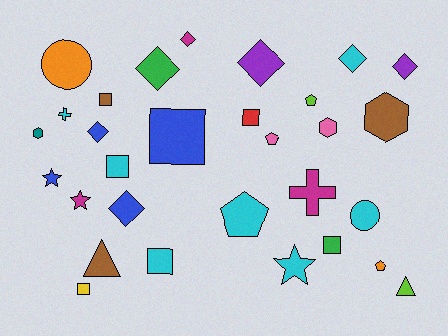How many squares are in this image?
There are 7 squares.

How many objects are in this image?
There are 30 objects.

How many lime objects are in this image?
There are 2 lime objects.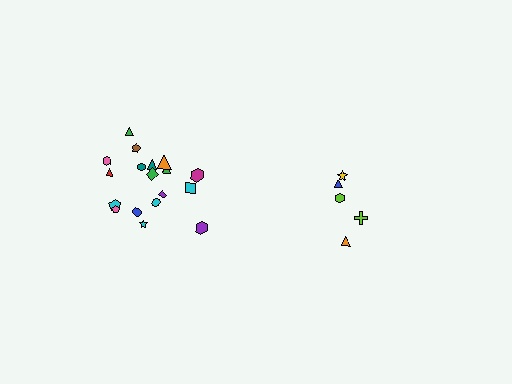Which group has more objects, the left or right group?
The left group.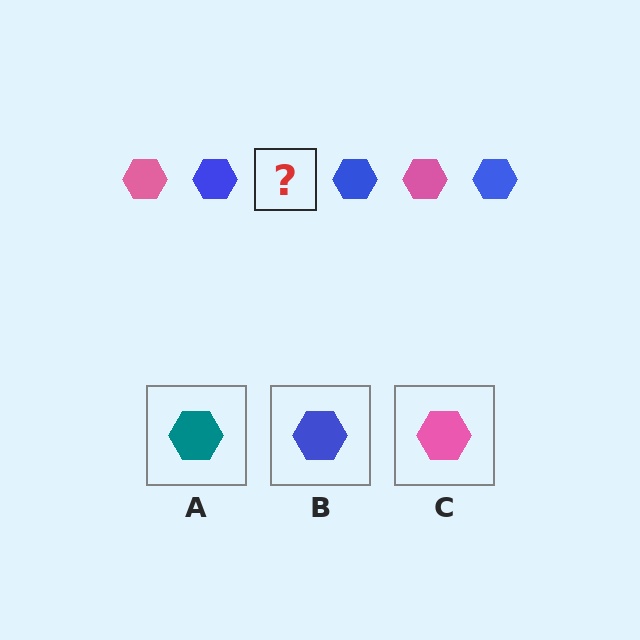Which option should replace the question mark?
Option C.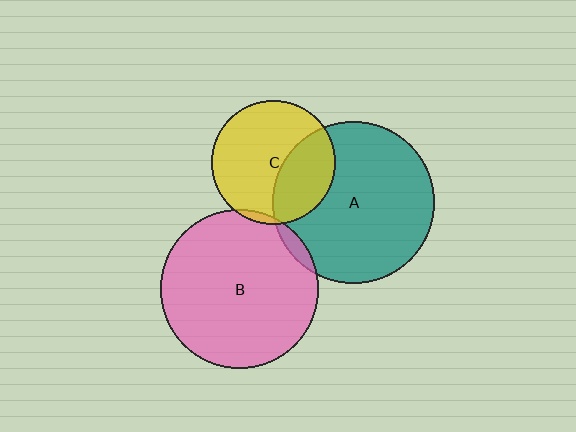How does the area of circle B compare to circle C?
Approximately 1.6 times.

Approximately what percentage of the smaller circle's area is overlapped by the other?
Approximately 35%.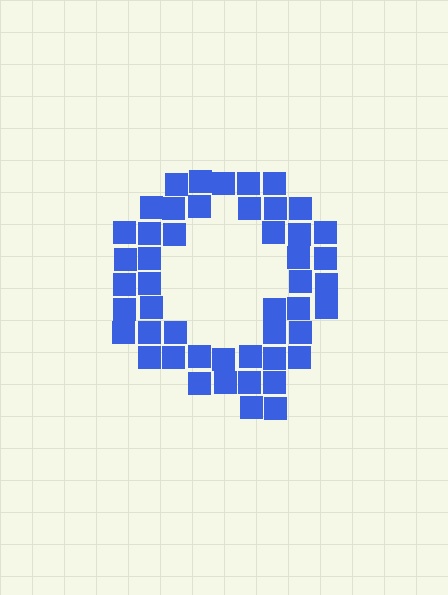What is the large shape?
The large shape is the letter Q.